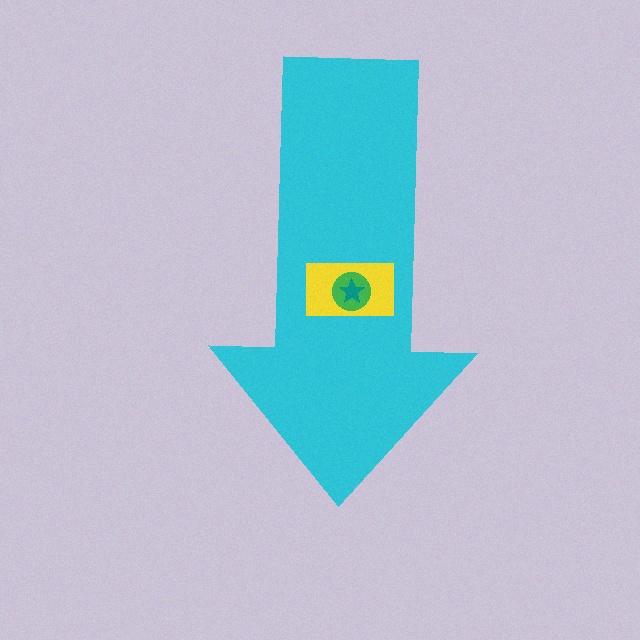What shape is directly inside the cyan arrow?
The yellow rectangle.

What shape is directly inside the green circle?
The teal star.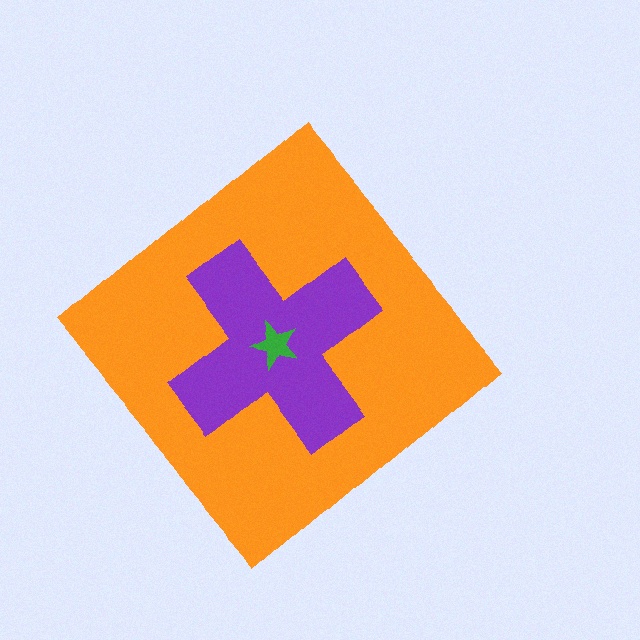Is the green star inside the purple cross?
Yes.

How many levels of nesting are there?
3.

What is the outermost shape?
The orange diamond.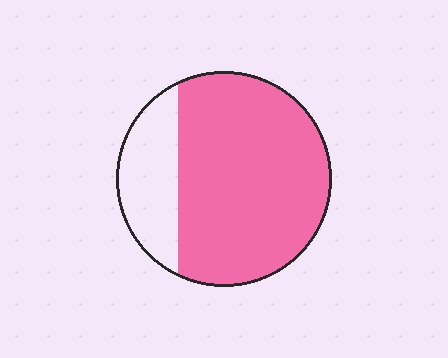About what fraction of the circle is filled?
About three quarters (3/4).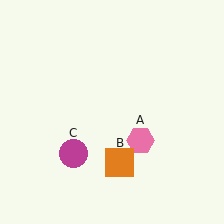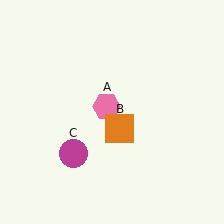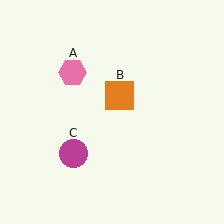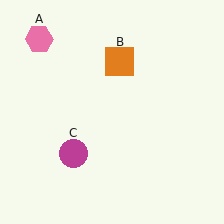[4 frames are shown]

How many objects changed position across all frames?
2 objects changed position: pink hexagon (object A), orange square (object B).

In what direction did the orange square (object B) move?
The orange square (object B) moved up.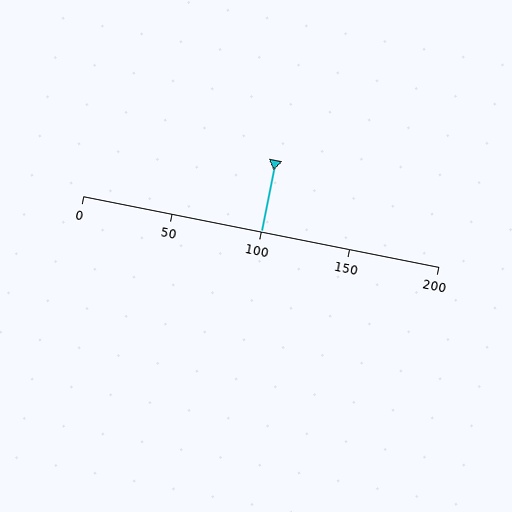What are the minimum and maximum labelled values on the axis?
The axis runs from 0 to 200.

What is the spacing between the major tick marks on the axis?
The major ticks are spaced 50 apart.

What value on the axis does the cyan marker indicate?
The marker indicates approximately 100.